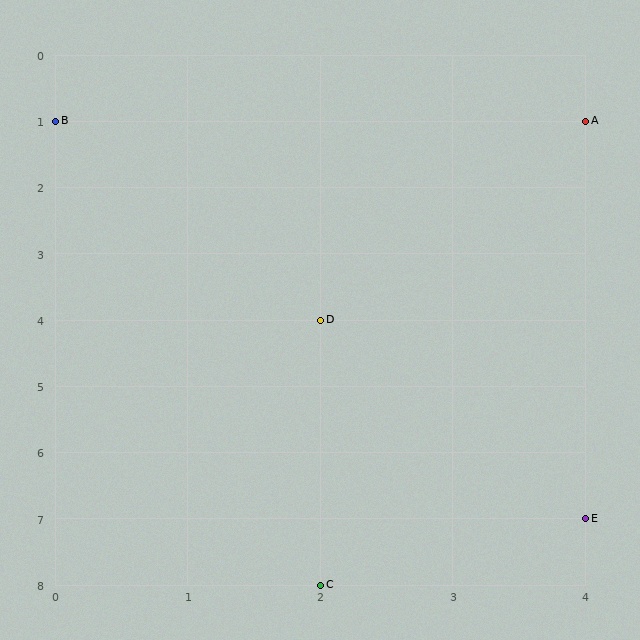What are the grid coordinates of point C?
Point C is at grid coordinates (2, 8).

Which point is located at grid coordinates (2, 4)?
Point D is at (2, 4).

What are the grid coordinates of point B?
Point B is at grid coordinates (0, 1).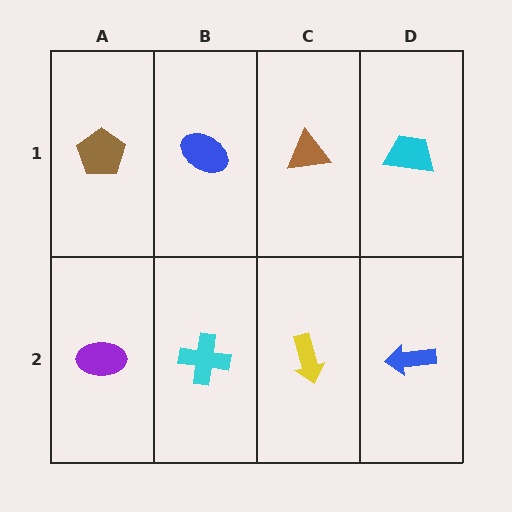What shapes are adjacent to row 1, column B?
A cyan cross (row 2, column B), a brown pentagon (row 1, column A), a brown triangle (row 1, column C).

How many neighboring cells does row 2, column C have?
3.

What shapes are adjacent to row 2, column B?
A blue ellipse (row 1, column B), a purple ellipse (row 2, column A), a yellow arrow (row 2, column C).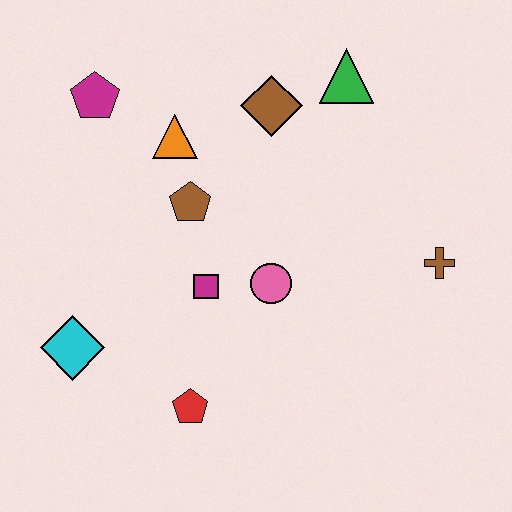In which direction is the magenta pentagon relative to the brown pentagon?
The magenta pentagon is above the brown pentagon.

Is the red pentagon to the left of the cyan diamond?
No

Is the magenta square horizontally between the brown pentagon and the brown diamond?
Yes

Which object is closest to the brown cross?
The pink circle is closest to the brown cross.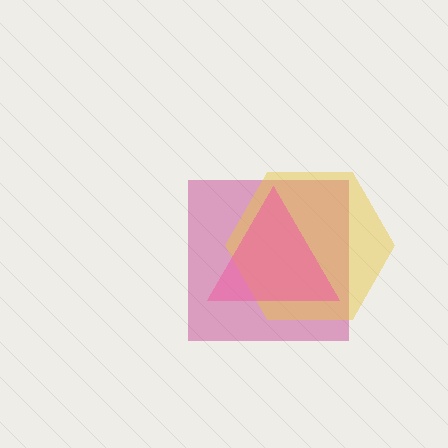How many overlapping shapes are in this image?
There are 3 overlapping shapes in the image.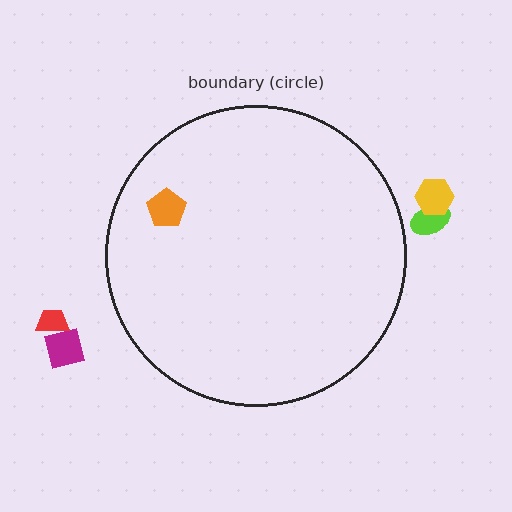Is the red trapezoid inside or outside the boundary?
Outside.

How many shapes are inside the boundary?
1 inside, 4 outside.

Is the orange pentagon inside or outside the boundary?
Inside.